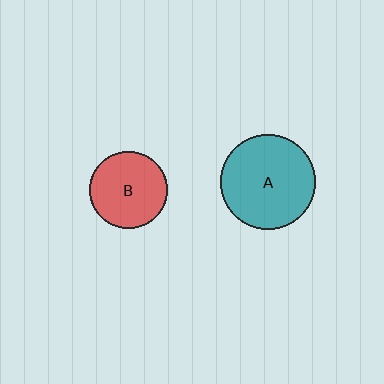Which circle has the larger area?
Circle A (teal).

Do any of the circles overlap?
No, none of the circles overlap.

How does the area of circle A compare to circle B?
Approximately 1.5 times.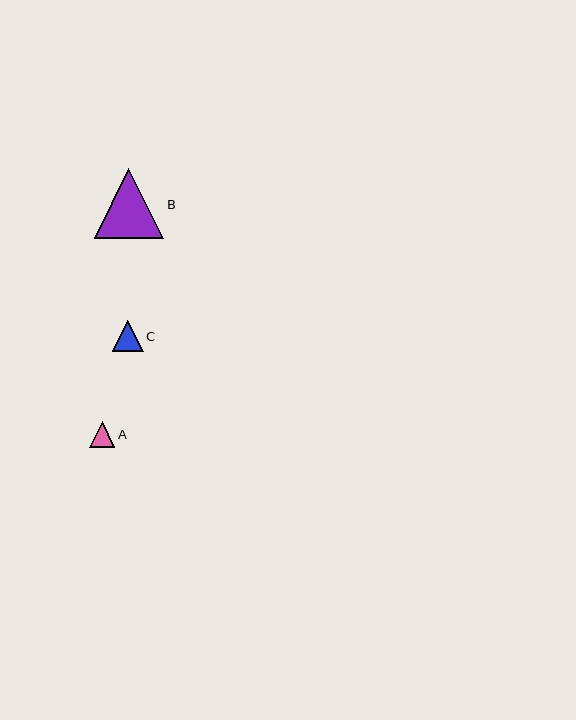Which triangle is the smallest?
Triangle A is the smallest with a size of approximately 25 pixels.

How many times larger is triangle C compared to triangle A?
Triangle C is approximately 1.2 times the size of triangle A.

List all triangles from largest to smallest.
From largest to smallest: B, C, A.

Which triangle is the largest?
Triangle B is the largest with a size of approximately 69 pixels.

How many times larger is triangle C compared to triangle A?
Triangle C is approximately 1.2 times the size of triangle A.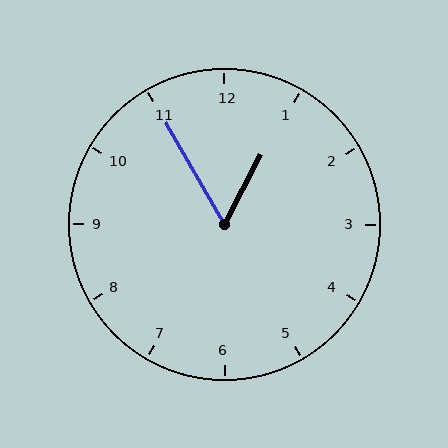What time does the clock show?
12:55.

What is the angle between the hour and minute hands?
Approximately 58 degrees.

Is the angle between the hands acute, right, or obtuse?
It is acute.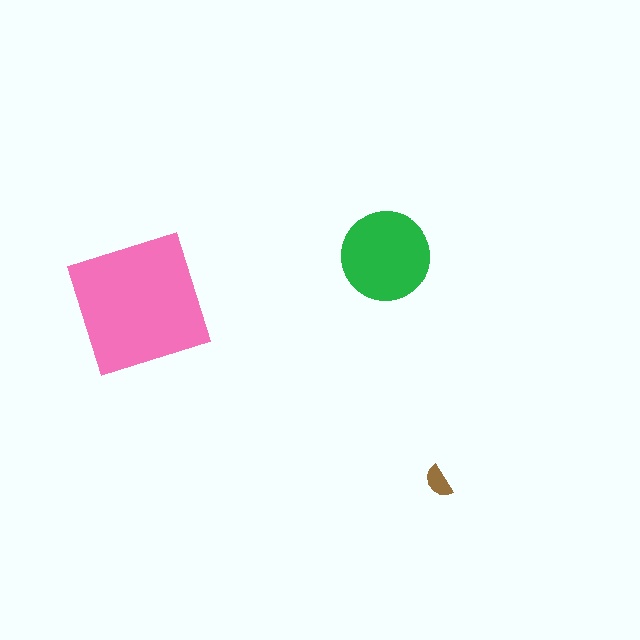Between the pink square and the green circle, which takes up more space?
The pink square.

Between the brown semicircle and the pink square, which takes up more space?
The pink square.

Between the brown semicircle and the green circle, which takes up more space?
The green circle.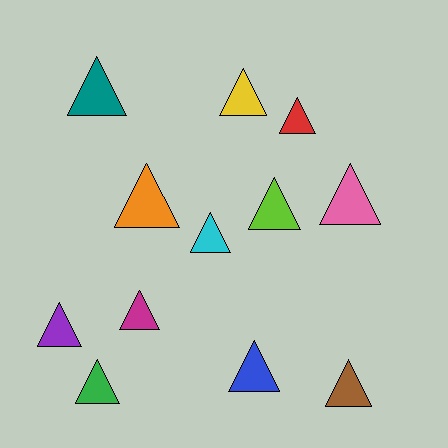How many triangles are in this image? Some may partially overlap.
There are 12 triangles.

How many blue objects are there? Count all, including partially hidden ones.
There is 1 blue object.